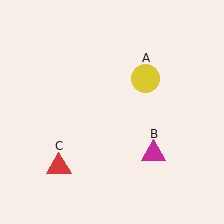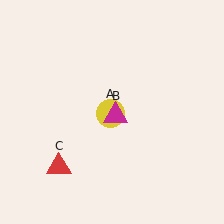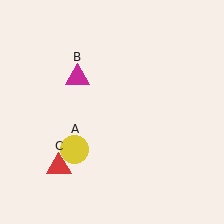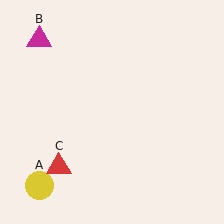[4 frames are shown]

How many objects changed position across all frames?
2 objects changed position: yellow circle (object A), magenta triangle (object B).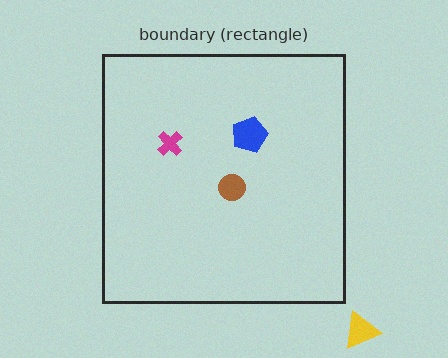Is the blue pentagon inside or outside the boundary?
Inside.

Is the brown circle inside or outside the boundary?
Inside.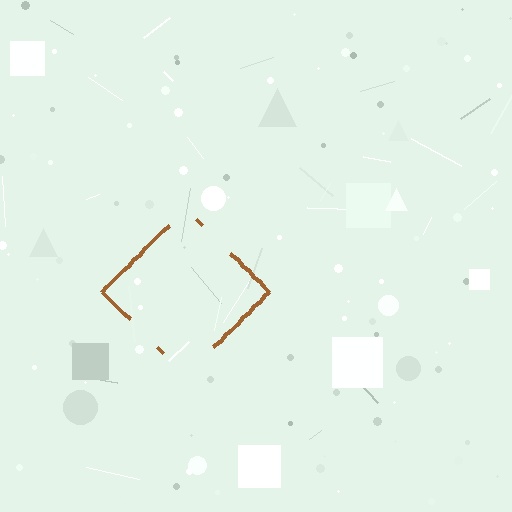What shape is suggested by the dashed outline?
The dashed outline suggests a diamond.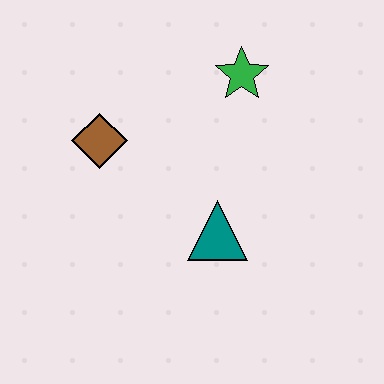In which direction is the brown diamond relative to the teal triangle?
The brown diamond is to the left of the teal triangle.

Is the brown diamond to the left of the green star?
Yes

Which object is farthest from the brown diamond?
The green star is farthest from the brown diamond.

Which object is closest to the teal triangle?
The brown diamond is closest to the teal triangle.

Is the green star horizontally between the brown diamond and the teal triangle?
No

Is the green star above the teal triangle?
Yes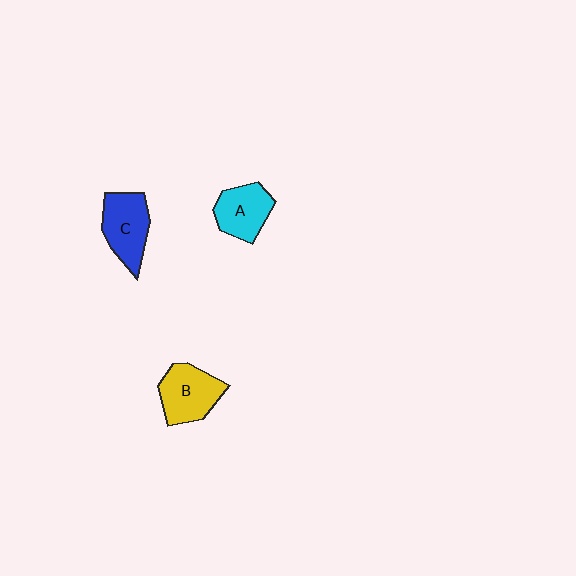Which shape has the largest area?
Shape B (yellow).